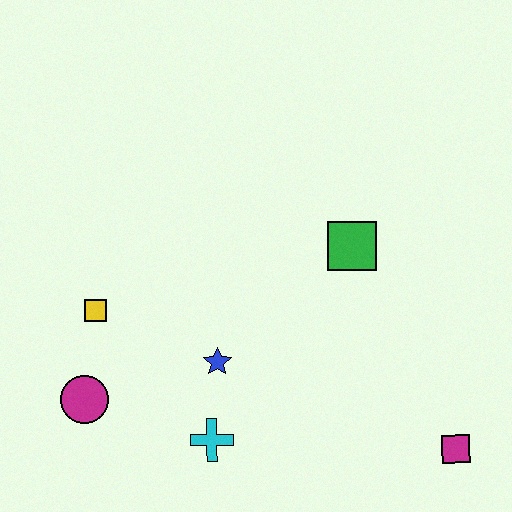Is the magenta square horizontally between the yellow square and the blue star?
No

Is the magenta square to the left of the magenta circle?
No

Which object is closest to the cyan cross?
The blue star is closest to the cyan cross.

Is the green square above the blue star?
Yes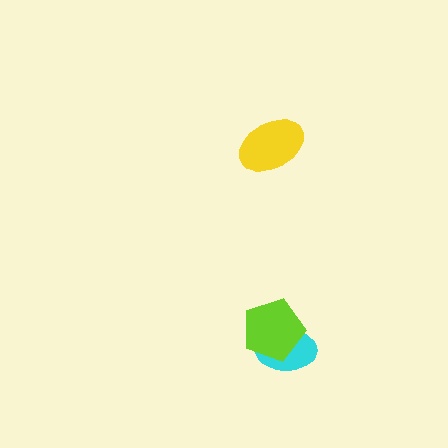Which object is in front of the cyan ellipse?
The lime pentagon is in front of the cyan ellipse.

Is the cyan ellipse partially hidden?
Yes, it is partially covered by another shape.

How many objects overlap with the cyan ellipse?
1 object overlaps with the cyan ellipse.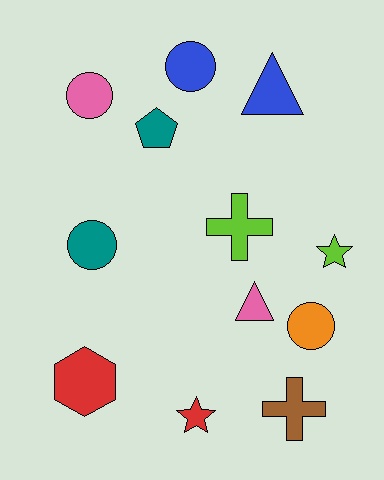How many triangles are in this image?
There are 2 triangles.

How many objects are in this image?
There are 12 objects.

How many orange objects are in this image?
There is 1 orange object.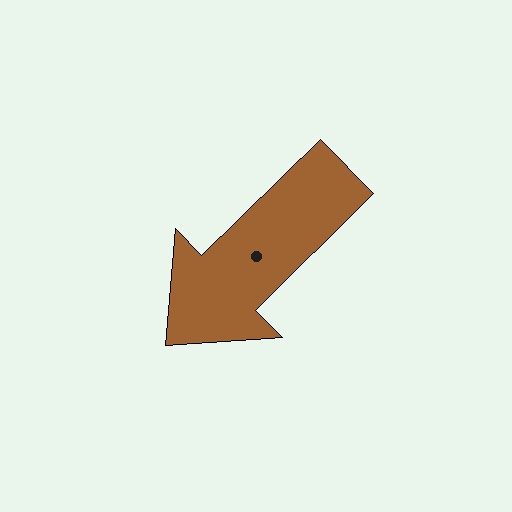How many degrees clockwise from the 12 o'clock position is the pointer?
Approximately 226 degrees.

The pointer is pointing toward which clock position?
Roughly 8 o'clock.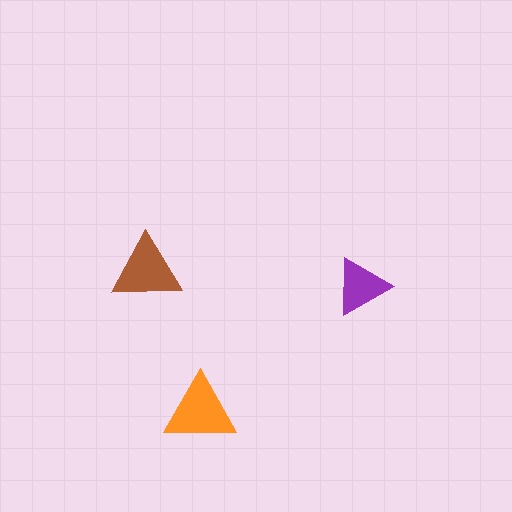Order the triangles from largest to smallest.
the orange one, the brown one, the purple one.